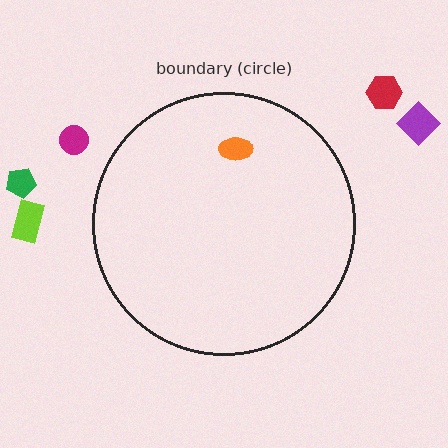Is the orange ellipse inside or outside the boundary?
Inside.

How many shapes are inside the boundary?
1 inside, 5 outside.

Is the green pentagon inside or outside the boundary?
Outside.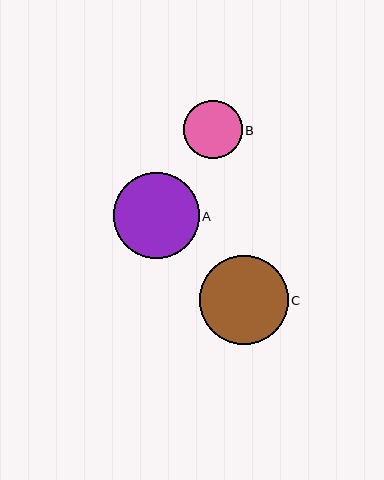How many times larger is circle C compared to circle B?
Circle C is approximately 1.5 times the size of circle B.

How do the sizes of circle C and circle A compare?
Circle C and circle A are approximately the same size.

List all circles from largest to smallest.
From largest to smallest: C, A, B.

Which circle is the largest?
Circle C is the largest with a size of approximately 88 pixels.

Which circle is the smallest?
Circle B is the smallest with a size of approximately 58 pixels.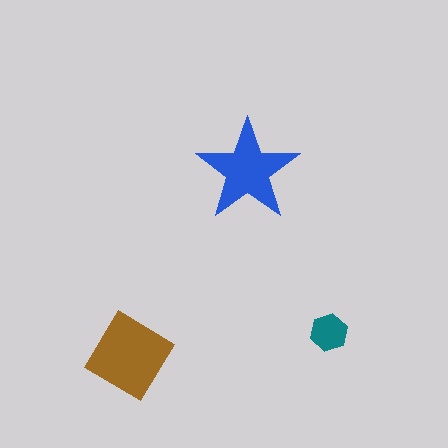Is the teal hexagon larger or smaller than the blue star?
Smaller.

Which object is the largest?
The brown diamond.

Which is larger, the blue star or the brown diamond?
The brown diamond.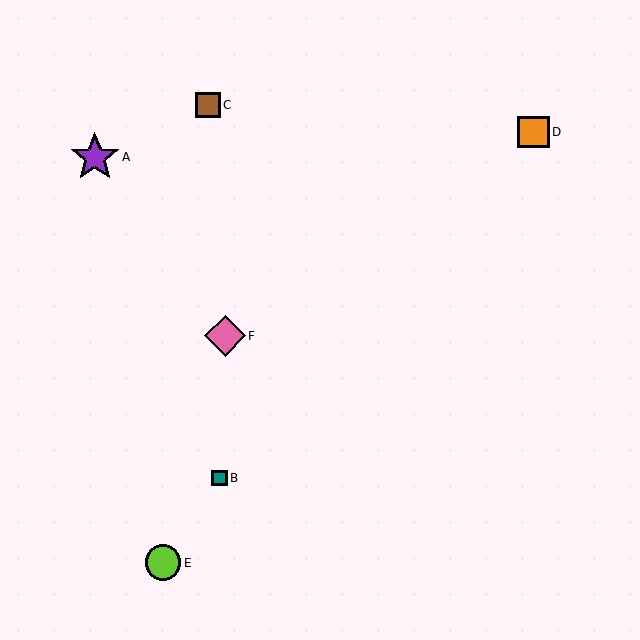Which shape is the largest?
The purple star (labeled A) is the largest.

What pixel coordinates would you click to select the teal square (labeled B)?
Click at (219, 478) to select the teal square B.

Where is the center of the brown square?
The center of the brown square is at (208, 105).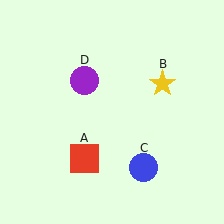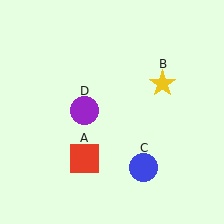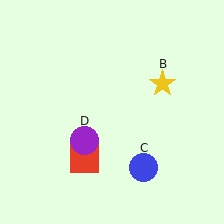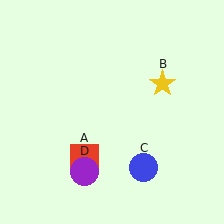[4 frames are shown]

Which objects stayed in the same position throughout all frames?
Red square (object A) and yellow star (object B) and blue circle (object C) remained stationary.